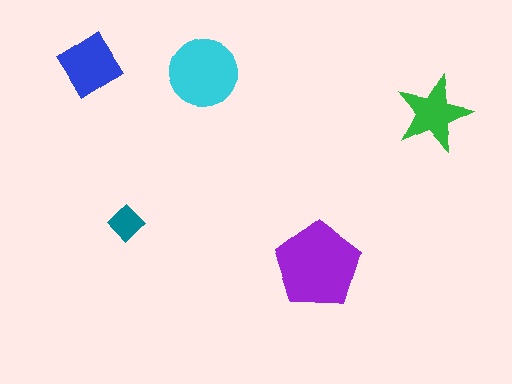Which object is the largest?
The purple pentagon.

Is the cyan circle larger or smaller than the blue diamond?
Larger.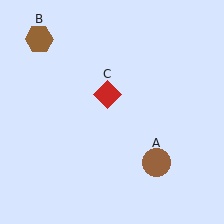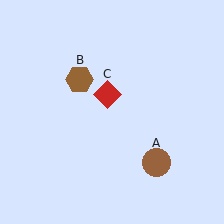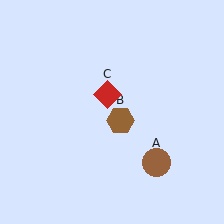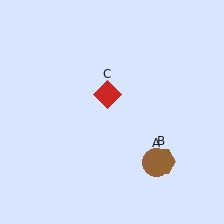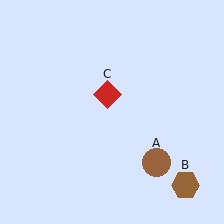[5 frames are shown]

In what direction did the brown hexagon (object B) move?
The brown hexagon (object B) moved down and to the right.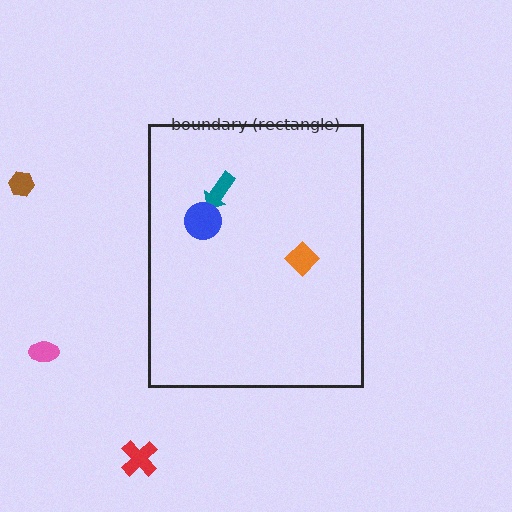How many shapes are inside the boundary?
3 inside, 3 outside.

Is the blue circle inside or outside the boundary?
Inside.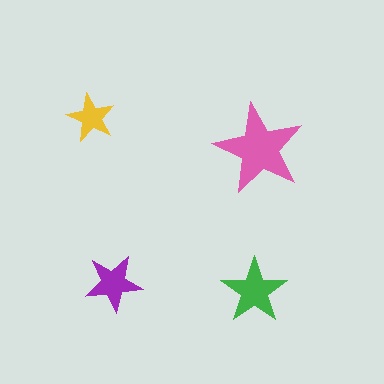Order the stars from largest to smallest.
the pink one, the green one, the purple one, the yellow one.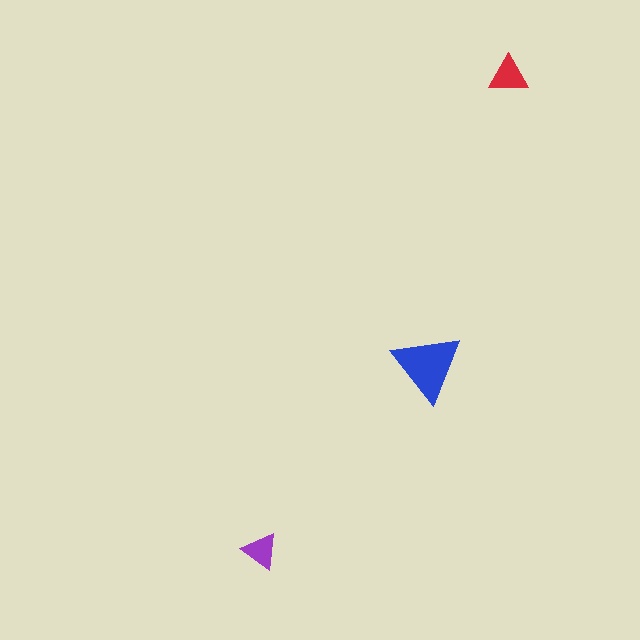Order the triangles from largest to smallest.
the blue one, the red one, the purple one.